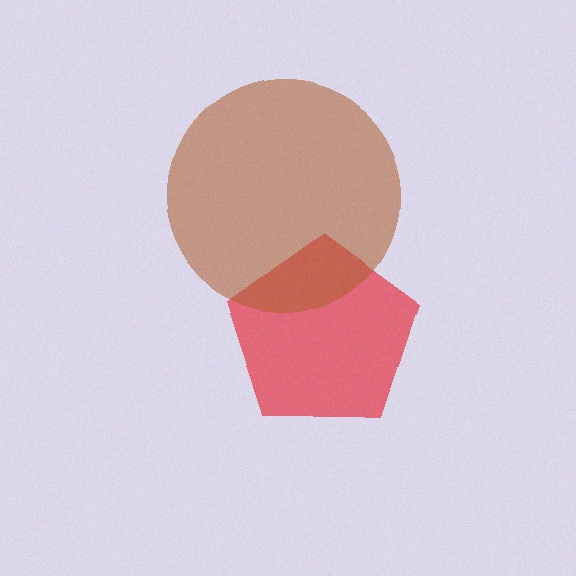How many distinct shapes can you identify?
There are 2 distinct shapes: a red pentagon, a brown circle.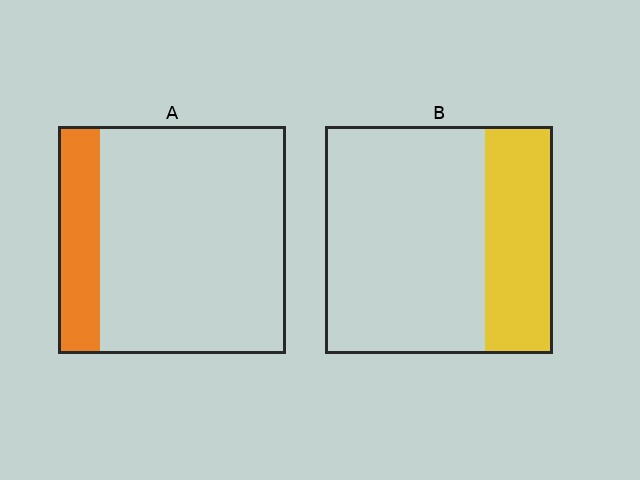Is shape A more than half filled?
No.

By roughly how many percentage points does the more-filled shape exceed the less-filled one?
By roughly 10 percentage points (B over A).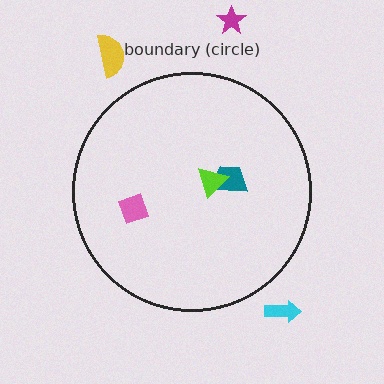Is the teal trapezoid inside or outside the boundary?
Inside.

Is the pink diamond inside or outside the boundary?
Inside.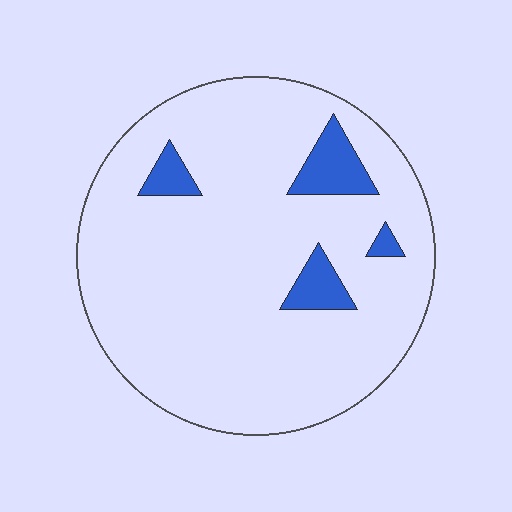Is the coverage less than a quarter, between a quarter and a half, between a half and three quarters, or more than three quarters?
Less than a quarter.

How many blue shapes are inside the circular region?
4.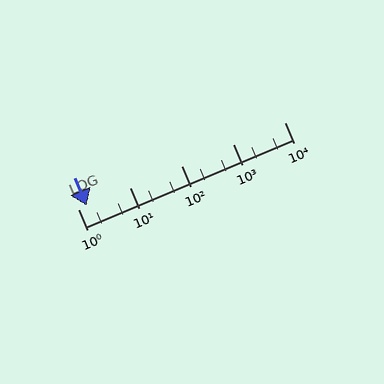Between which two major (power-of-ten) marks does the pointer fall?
The pointer is between 1 and 10.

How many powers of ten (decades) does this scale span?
The scale spans 4 decades, from 1 to 10000.